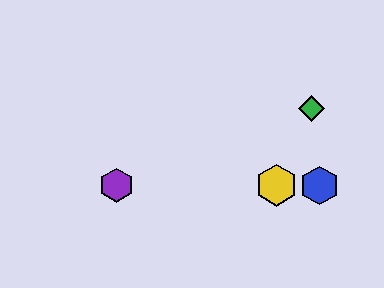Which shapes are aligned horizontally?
The red hexagon, the blue hexagon, the yellow hexagon, the purple hexagon are aligned horizontally.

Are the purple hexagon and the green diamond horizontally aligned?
No, the purple hexagon is at y≈185 and the green diamond is at y≈109.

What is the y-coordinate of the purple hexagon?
The purple hexagon is at y≈185.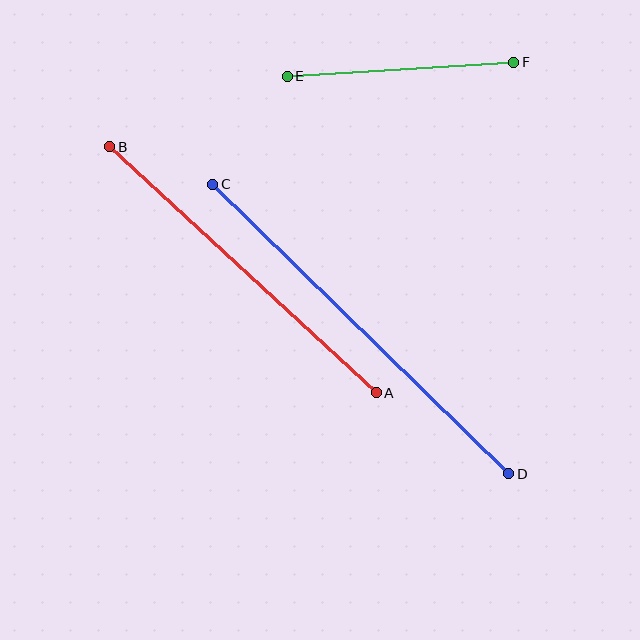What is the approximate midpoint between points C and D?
The midpoint is at approximately (361, 329) pixels.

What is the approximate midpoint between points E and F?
The midpoint is at approximately (401, 69) pixels.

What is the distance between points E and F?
The distance is approximately 227 pixels.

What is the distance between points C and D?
The distance is approximately 414 pixels.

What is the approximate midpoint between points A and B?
The midpoint is at approximately (243, 270) pixels.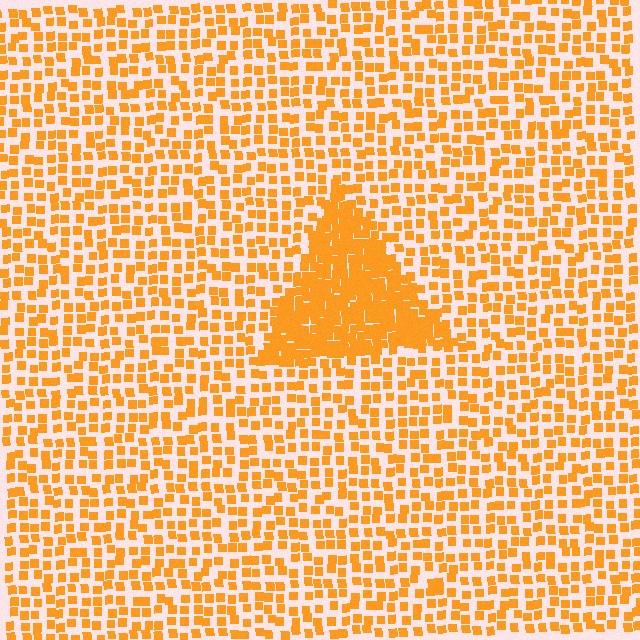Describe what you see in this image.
The image contains small orange elements arranged at two different densities. A triangle-shaped region is visible where the elements are more densely packed than the surrounding area.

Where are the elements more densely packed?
The elements are more densely packed inside the triangle boundary.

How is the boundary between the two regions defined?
The boundary is defined by a change in element density (approximately 2.5x ratio). All elements are the same color, size, and shape.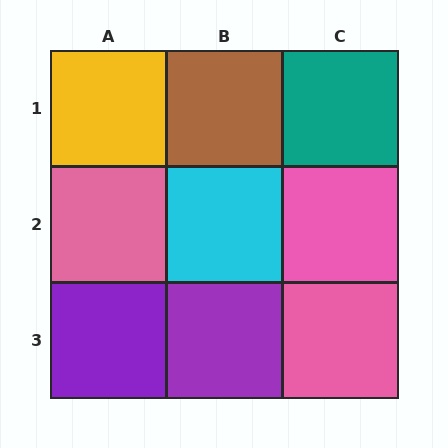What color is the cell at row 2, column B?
Cyan.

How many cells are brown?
1 cell is brown.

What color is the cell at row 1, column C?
Teal.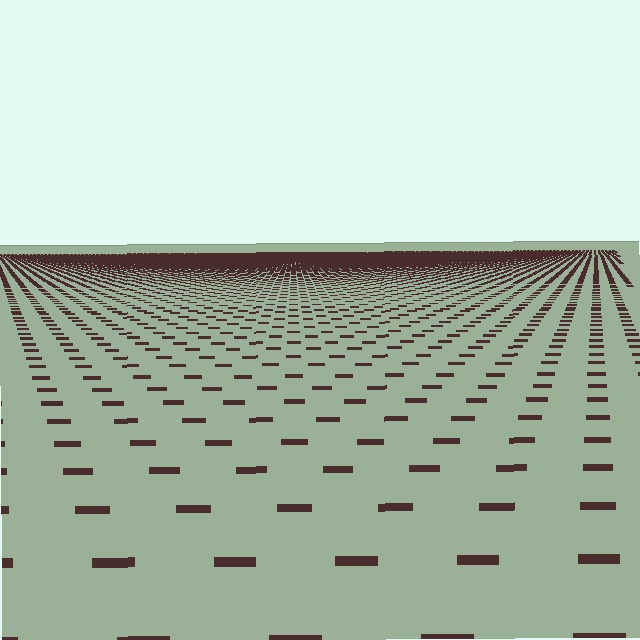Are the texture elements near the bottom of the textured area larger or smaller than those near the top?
Larger. Near the bottom, elements are closer to the viewer and appear at a bigger on-screen size.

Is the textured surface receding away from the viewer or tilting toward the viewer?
The surface is receding away from the viewer. Texture elements get smaller and denser toward the top.